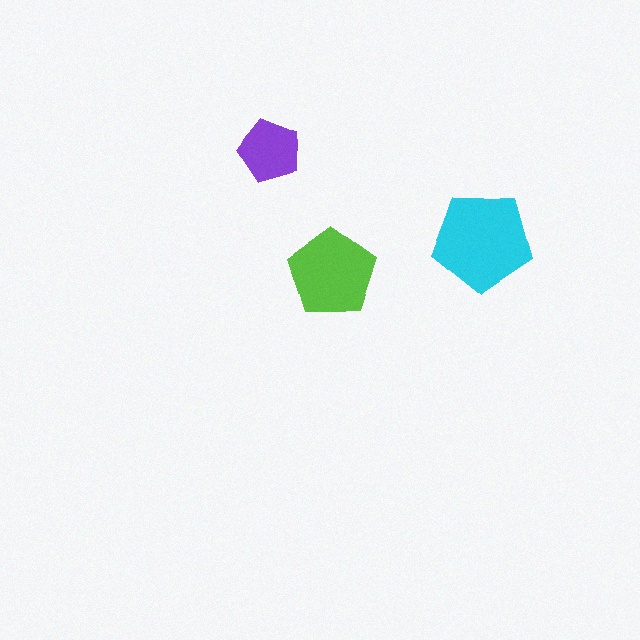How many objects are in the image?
There are 3 objects in the image.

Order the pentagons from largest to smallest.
the cyan one, the lime one, the purple one.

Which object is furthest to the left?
The purple pentagon is leftmost.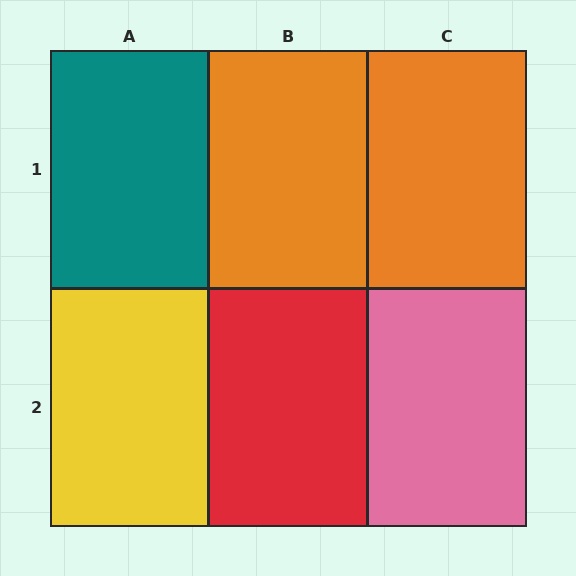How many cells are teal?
1 cell is teal.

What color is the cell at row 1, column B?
Orange.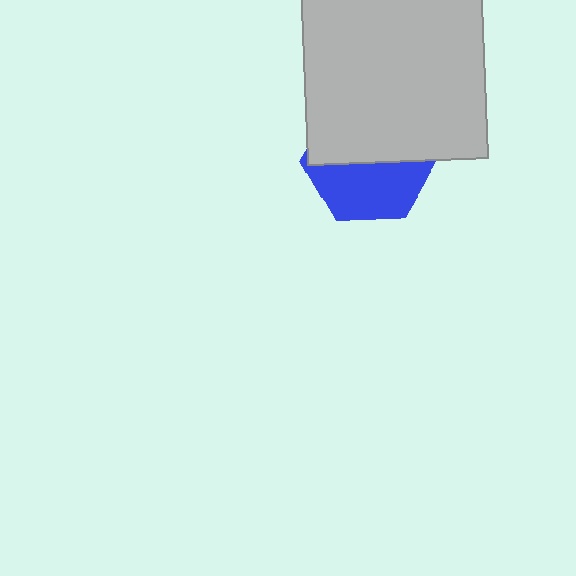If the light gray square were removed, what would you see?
You would see the complete blue hexagon.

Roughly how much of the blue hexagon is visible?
About half of it is visible (roughly 46%).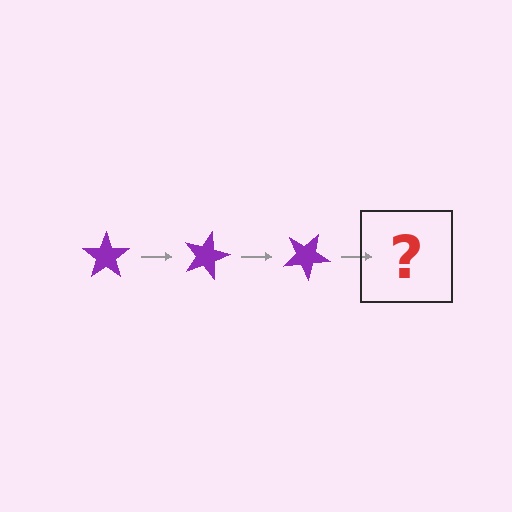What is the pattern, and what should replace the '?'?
The pattern is that the star rotates 15 degrees each step. The '?' should be a purple star rotated 45 degrees.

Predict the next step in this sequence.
The next step is a purple star rotated 45 degrees.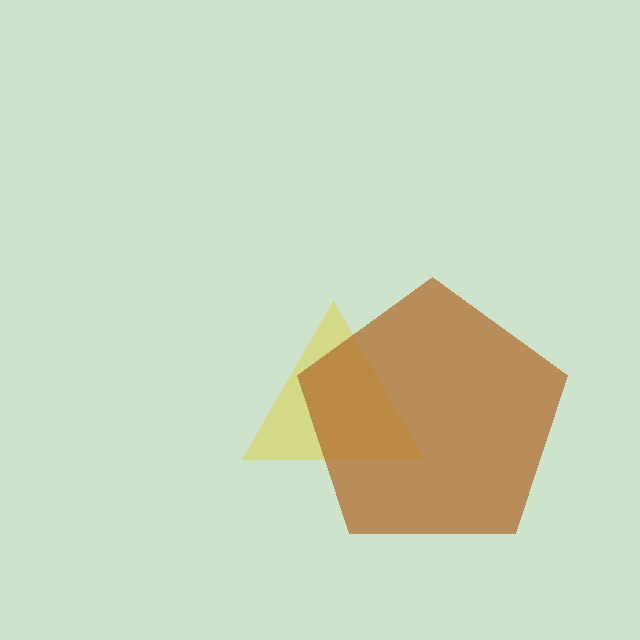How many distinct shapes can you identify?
There are 2 distinct shapes: a yellow triangle, a brown pentagon.